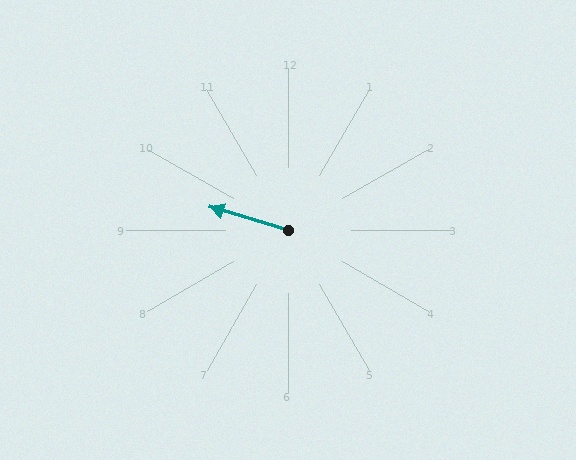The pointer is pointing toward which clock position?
Roughly 10 o'clock.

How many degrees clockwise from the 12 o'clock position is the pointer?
Approximately 286 degrees.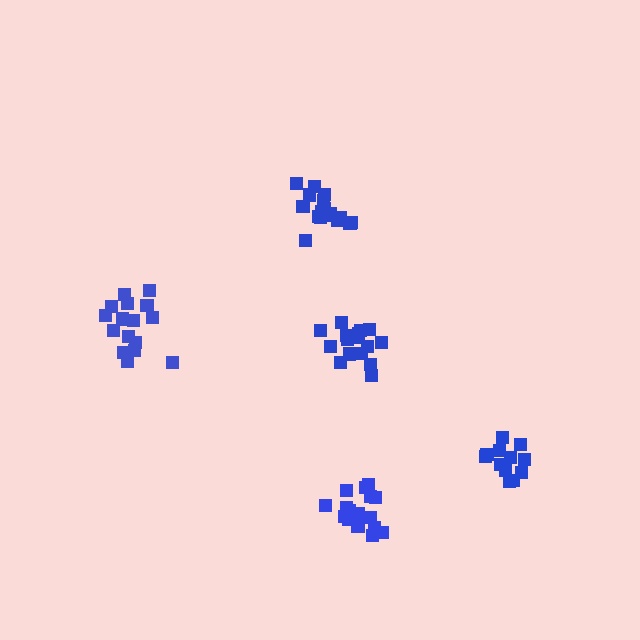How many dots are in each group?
Group 1: 17 dots, Group 2: 12 dots, Group 3: 17 dots, Group 4: 16 dots, Group 5: 16 dots (78 total).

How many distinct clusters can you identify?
There are 5 distinct clusters.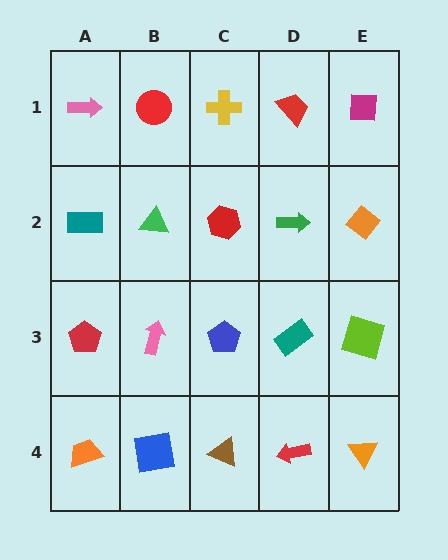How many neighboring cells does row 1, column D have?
3.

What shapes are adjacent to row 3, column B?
A green triangle (row 2, column B), a blue square (row 4, column B), a red pentagon (row 3, column A), a blue pentagon (row 3, column C).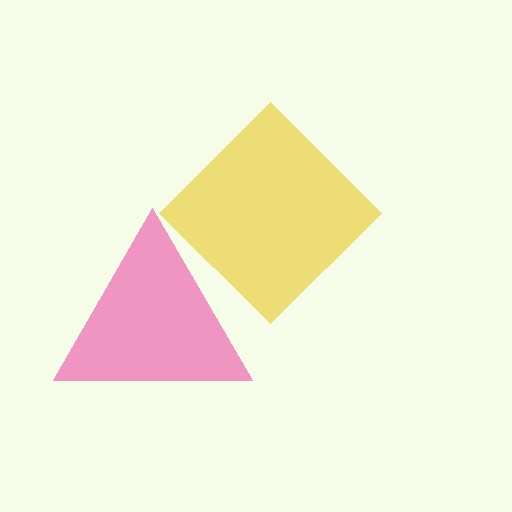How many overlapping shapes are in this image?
There are 2 overlapping shapes in the image.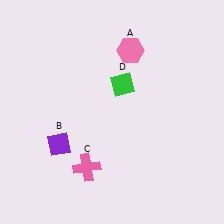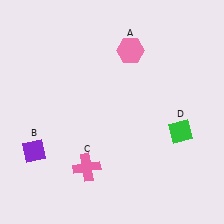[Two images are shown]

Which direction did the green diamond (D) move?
The green diamond (D) moved right.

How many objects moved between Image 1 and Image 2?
2 objects moved between the two images.